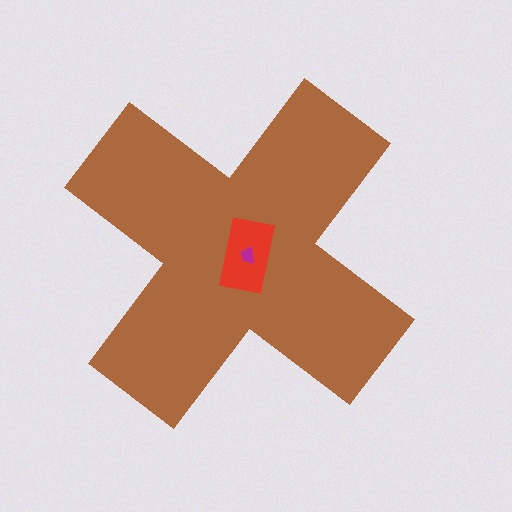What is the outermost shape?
The brown cross.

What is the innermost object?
The magenta trapezoid.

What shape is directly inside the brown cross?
The red rectangle.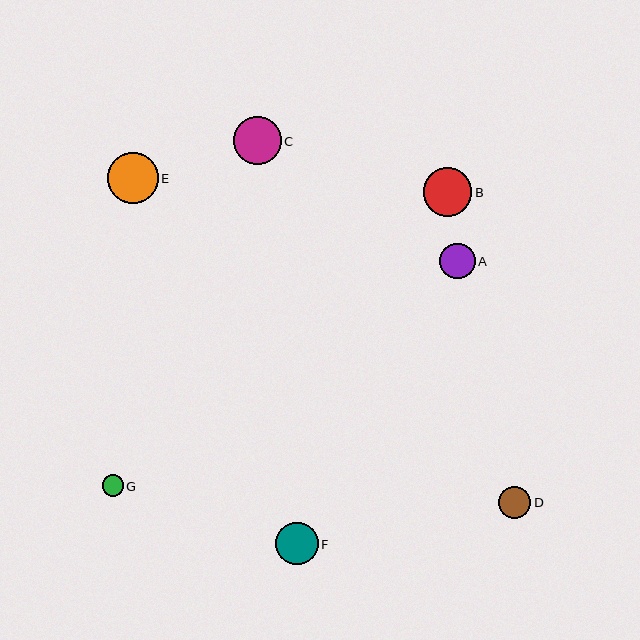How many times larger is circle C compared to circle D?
Circle C is approximately 1.5 times the size of circle D.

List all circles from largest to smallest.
From largest to smallest: E, B, C, F, A, D, G.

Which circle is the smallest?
Circle G is the smallest with a size of approximately 21 pixels.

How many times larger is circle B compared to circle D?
Circle B is approximately 1.5 times the size of circle D.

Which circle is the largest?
Circle E is the largest with a size of approximately 51 pixels.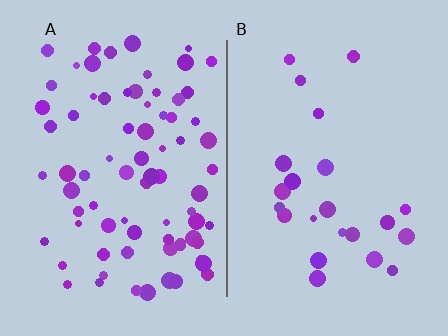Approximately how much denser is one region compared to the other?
Approximately 3.4× — region A over region B.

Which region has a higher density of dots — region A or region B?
A (the left).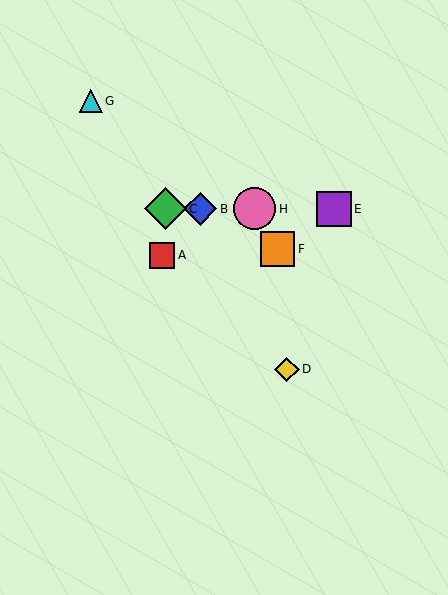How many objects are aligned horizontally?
4 objects (B, C, E, H) are aligned horizontally.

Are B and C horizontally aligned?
Yes, both are at y≈209.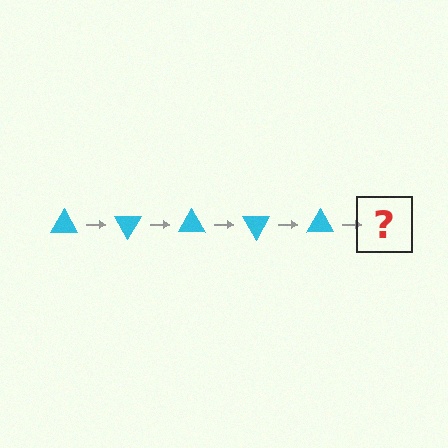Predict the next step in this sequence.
The next step is a cyan triangle rotated 300 degrees.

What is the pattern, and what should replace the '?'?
The pattern is that the triangle rotates 60 degrees each step. The '?' should be a cyan triangle rotated 300 degrees.